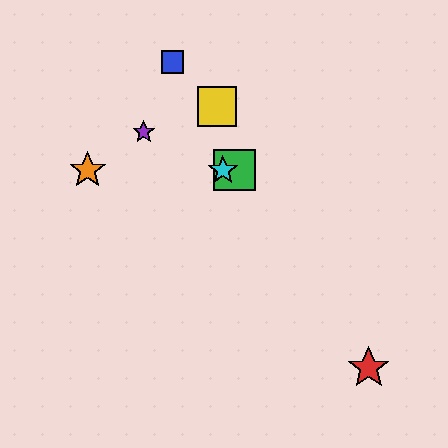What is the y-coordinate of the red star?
The red star is at y≈368.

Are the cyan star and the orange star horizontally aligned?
Yes, both are at y≈170.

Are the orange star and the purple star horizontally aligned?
No, the orange star is at y≈170 and the purple star is at y≈132.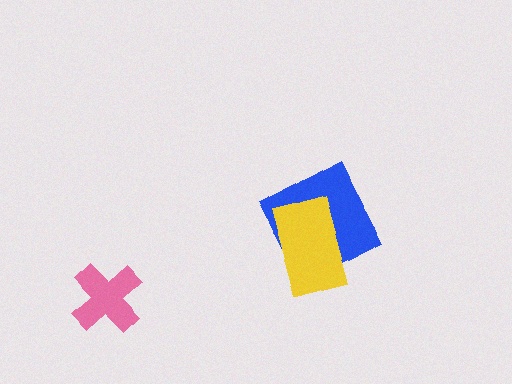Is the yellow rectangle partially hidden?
No, no other shape covers it.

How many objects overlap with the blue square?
1 object overlaps with the blue square.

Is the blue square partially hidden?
Yes, it is partially covered by another shape.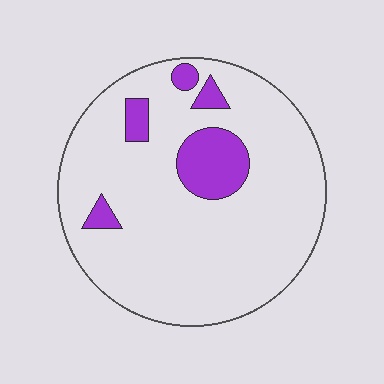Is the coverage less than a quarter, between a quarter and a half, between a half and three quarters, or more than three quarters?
Less than a quarter.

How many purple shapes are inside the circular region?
5.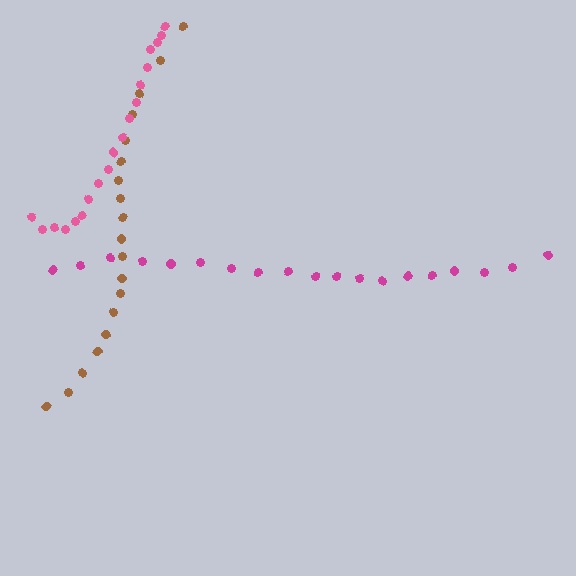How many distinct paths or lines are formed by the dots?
There are 3 distinct paths.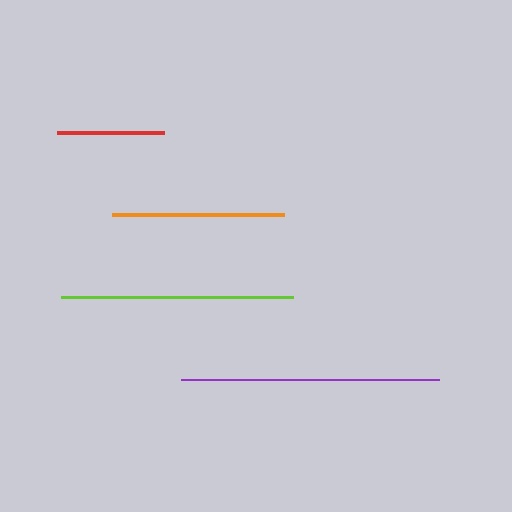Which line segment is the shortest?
The red line is the shortest at approximately 107 pixels.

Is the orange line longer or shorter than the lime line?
The lime line is longer than the orange line.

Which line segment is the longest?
The purple line is the longest at approximately 258 pixels.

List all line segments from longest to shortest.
From longest to shortest: purple, lime, orange, red.